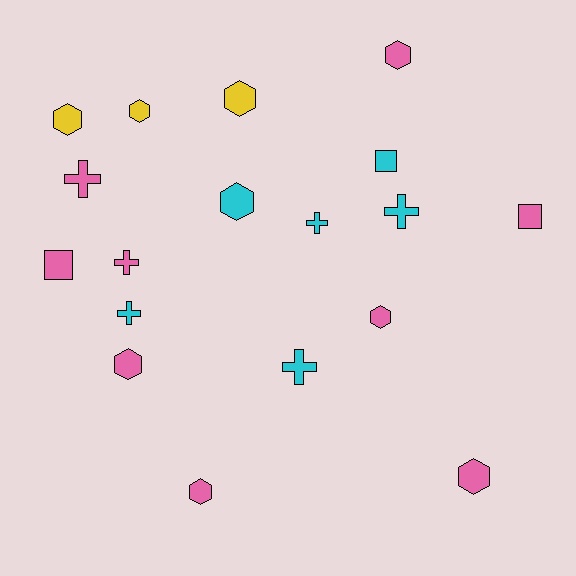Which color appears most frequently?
Pink, with 9 objects.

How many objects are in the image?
There are 18 objects.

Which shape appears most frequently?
Hexagon, with 9 objects.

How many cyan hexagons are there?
There is 1 cyan hexagon.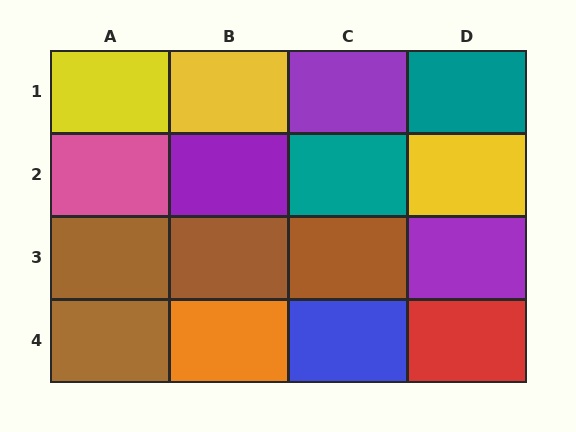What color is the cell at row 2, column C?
Teal.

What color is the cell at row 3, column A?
Brown.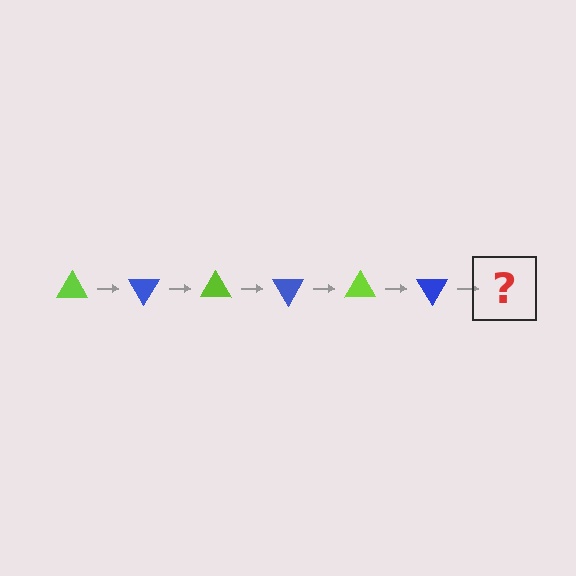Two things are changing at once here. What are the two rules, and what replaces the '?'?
The two rules are that it rotates 60 degrees each step and the color cycles through lime and blue. The '?' should be a lime triangle, rotated 360 degrees from the start.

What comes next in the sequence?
The next element should be a lime triangle, rotated 360 degrees from the start.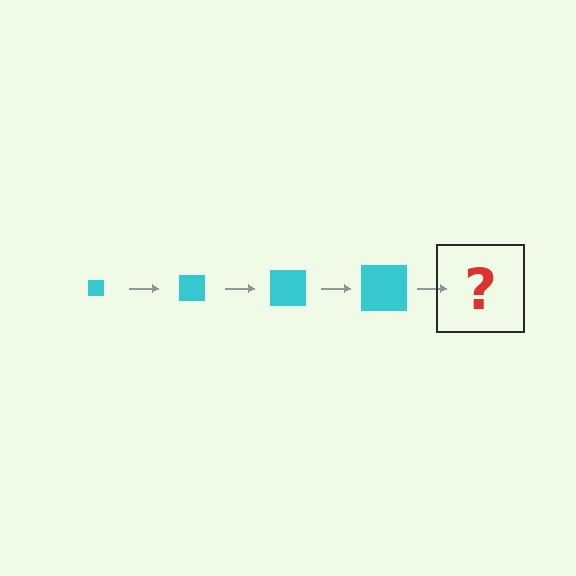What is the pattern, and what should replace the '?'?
The pattern is that the square gets progressively larger each step. The '?' should be a cyan square, larger than the previous one.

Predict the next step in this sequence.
The next step is a cyan square, larger than the previous one.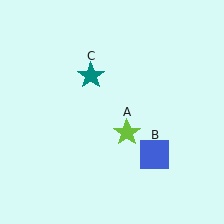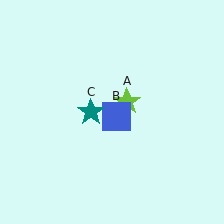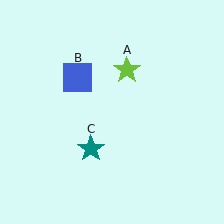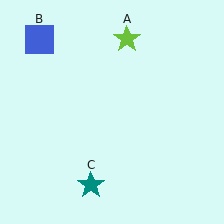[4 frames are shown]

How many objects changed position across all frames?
3 objects changed position: lime star (object A), blue square (object B), teal star (object C).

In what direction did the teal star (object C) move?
The teal star (object C) moved down.